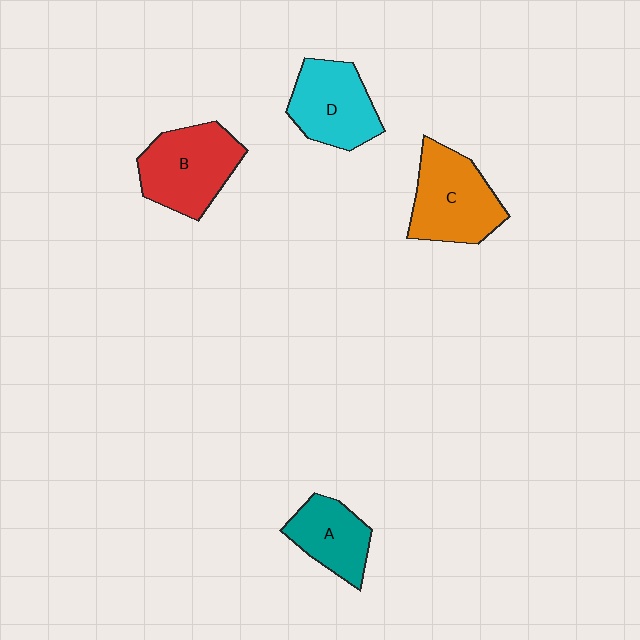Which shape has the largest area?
Shape B (red).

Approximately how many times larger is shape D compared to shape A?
Approximately 1.3 times.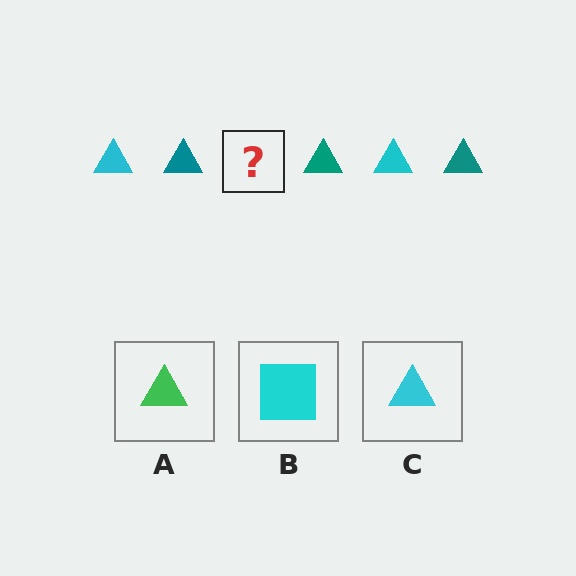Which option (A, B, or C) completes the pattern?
C.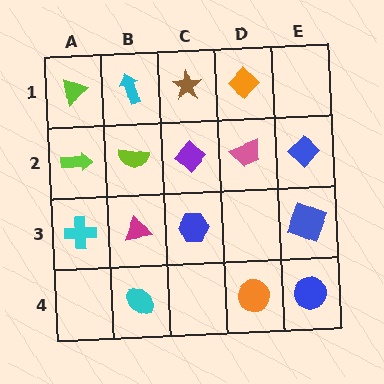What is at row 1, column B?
A cyan arrow.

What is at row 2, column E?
A blue diamond.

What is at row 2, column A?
A lime arrow.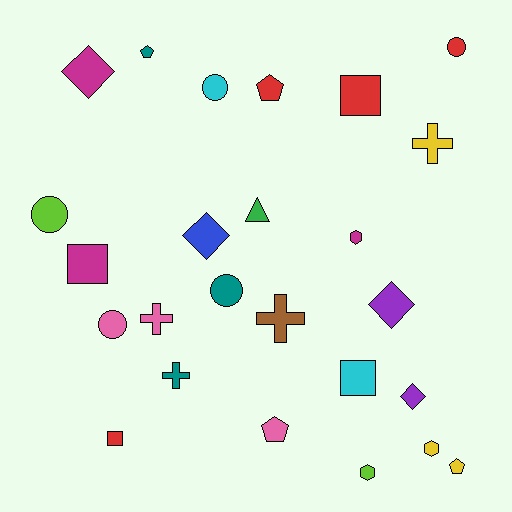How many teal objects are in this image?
There are 3 teal objects.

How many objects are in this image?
There are 25 objects.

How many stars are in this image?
There are no stars.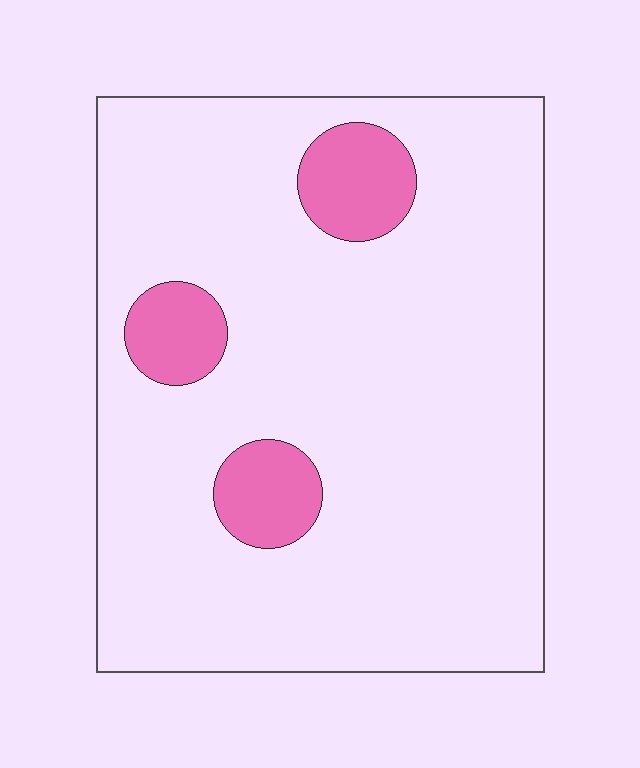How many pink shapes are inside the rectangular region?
3.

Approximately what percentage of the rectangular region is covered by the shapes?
Approximately 10%.